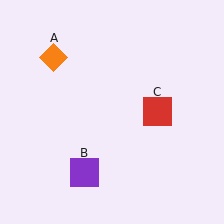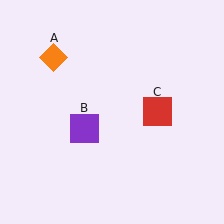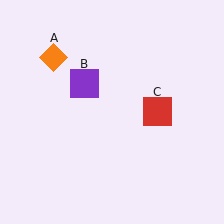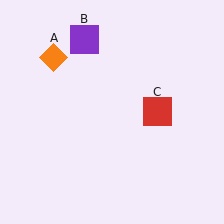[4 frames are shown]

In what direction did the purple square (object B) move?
The purple square (object B) moved up.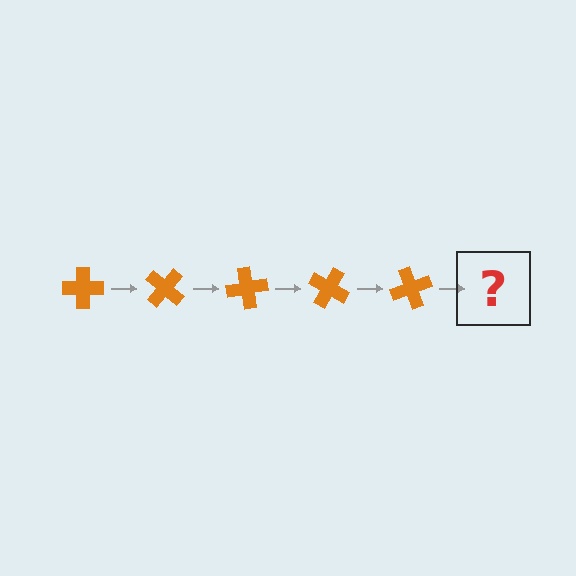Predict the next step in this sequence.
The next step is an orange cross rotated 200 degrees.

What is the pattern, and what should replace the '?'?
The pattern is that the cross rotates 40 degrees each step. The '?' should be an orange cross rotated 200 degrees.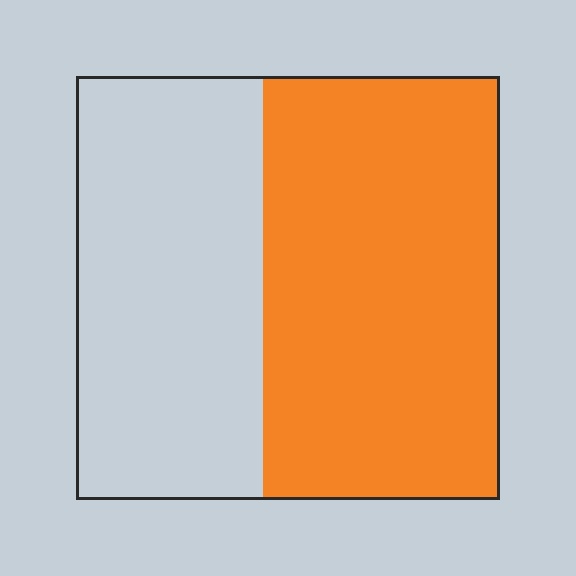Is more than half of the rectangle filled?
Yes.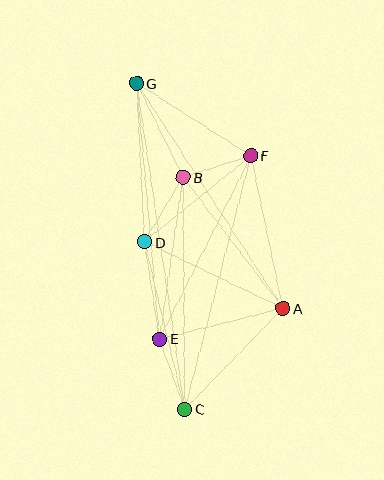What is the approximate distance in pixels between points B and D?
The distance between B and D is approximately 75 pixels.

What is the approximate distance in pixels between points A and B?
The distance between A and B is approximately 165 pixels.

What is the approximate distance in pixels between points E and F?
The distance between E and F is approximately 205 pixels.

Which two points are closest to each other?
Points B and F are closest to each other.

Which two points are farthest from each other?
Points C and G are farthest from each other.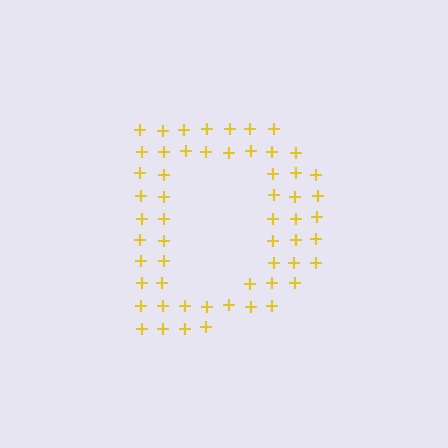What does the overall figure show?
The overall figure shows the letter D.